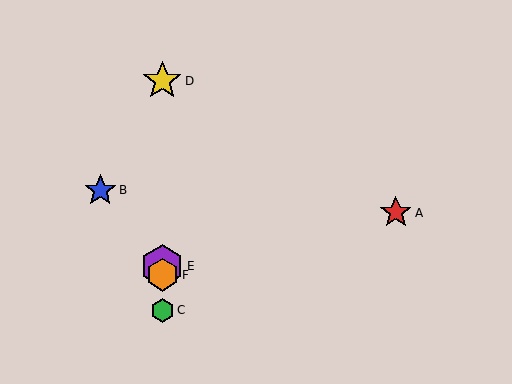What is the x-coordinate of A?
Object A is at x≈396.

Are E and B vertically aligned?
No, E is at x≈162 and B is at x≈100.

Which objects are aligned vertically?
Objects C, D, E, F are aligned vertically.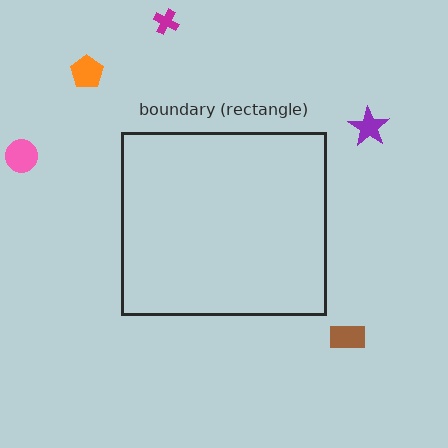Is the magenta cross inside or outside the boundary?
Outside.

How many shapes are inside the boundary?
0 inside, 5 outside.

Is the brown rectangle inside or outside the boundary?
Outside.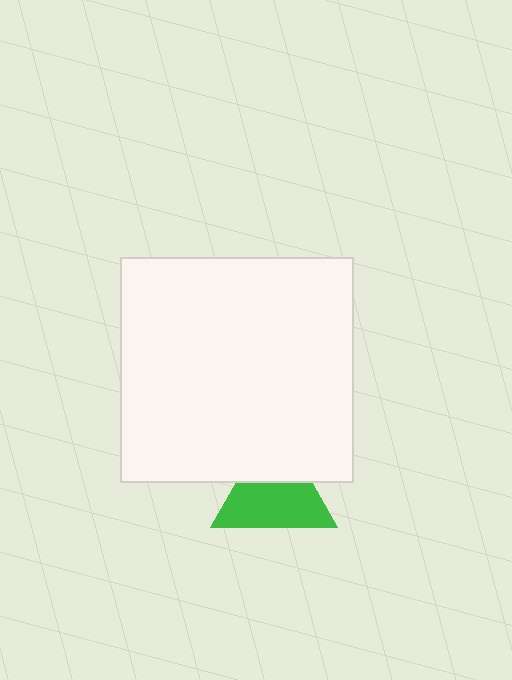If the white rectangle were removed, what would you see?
You would see the complete green triangle.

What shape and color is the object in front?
The object in front is a white rectangle.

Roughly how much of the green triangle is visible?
About half of it is visible (roughly 63%).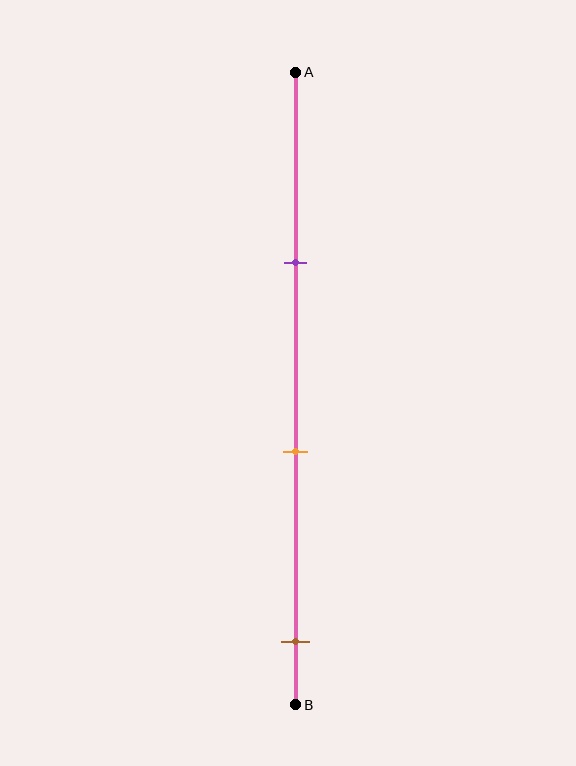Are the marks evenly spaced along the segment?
Yes, the marks are approximately evenly spaced.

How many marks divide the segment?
There are 3 marks dividing the segment.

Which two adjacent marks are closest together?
The purple and orange marks are the closest adjacent pair.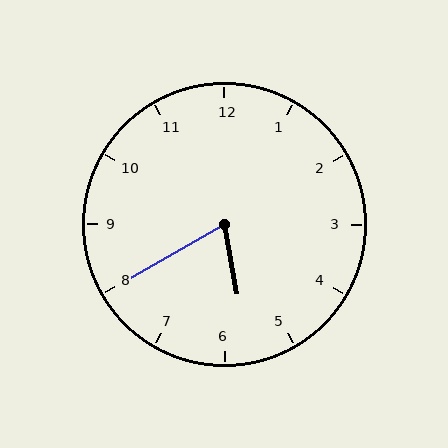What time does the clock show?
5:40.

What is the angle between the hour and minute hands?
Approximately 70 degrees.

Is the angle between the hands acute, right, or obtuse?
It is acute.